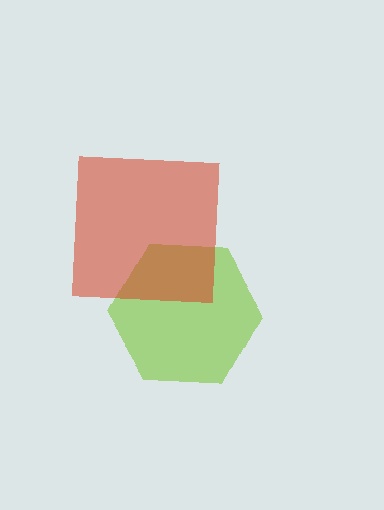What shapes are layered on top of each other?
The layered shapes are: a lime hexagon, a red square.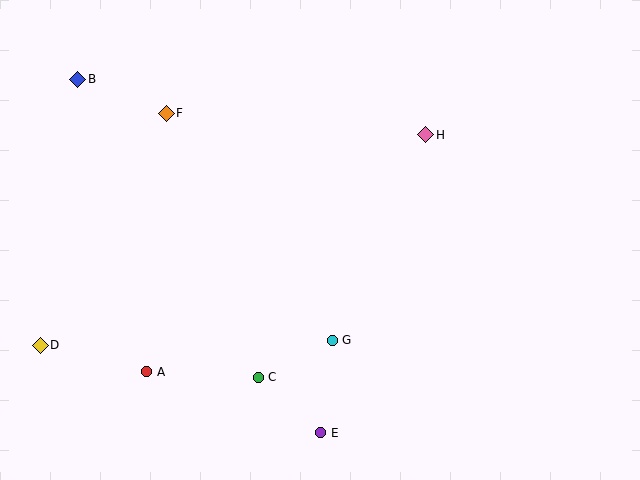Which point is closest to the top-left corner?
Point B is closest to the top-left corner.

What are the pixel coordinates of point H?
Point H is at (426, 135).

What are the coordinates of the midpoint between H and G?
The midpoint between H and G is at (379, 238).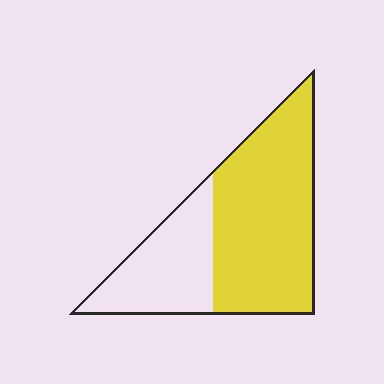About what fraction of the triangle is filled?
About two thirds (2/3).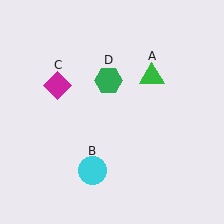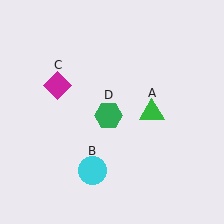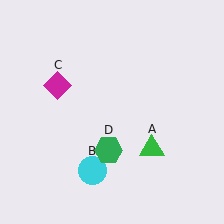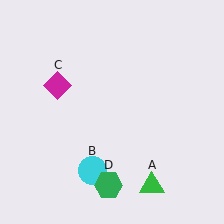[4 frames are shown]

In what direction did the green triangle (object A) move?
The green triangle (object A) moved down.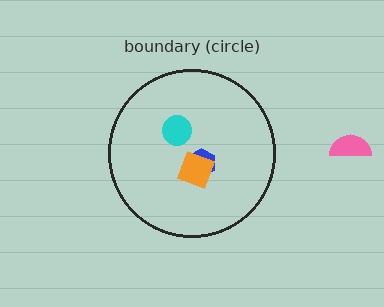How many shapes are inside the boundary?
3 inside, 1 outside.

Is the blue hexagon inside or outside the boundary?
Inside.